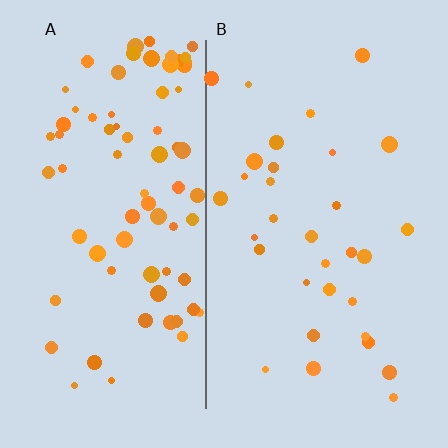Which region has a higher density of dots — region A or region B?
A (the left).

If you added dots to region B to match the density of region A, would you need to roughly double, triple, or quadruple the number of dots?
Approximately double.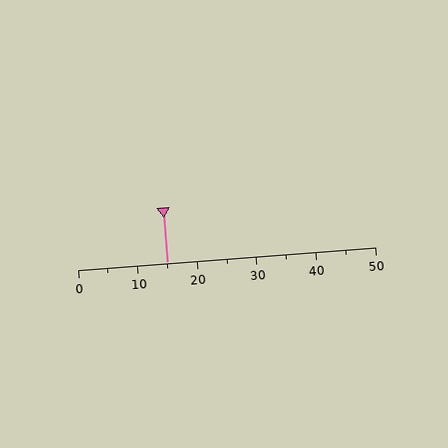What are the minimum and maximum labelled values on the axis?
The axis runs from 0 to 50.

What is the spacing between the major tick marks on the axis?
The major ticks are spaced 10 apart.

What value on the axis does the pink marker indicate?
The marker indicates approximately 15.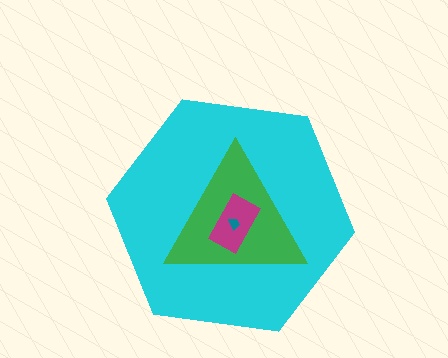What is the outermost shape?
The cyan hexagon.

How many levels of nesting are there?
4.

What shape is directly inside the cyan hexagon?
The green triangle.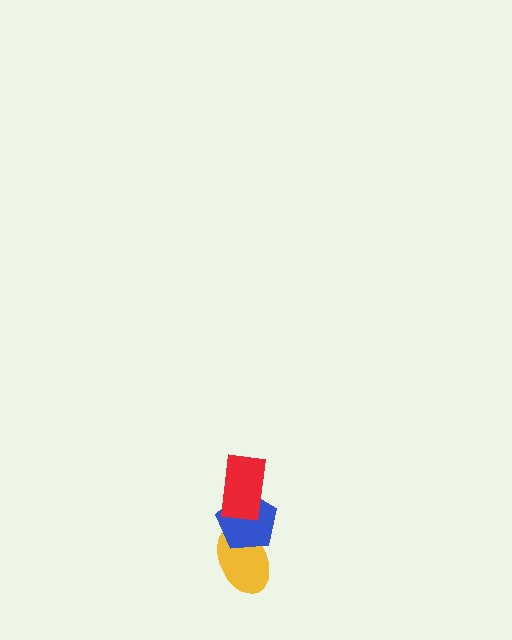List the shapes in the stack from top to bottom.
From top to bottom: the red rectangle, the blue pentagon, the yellow ellipse.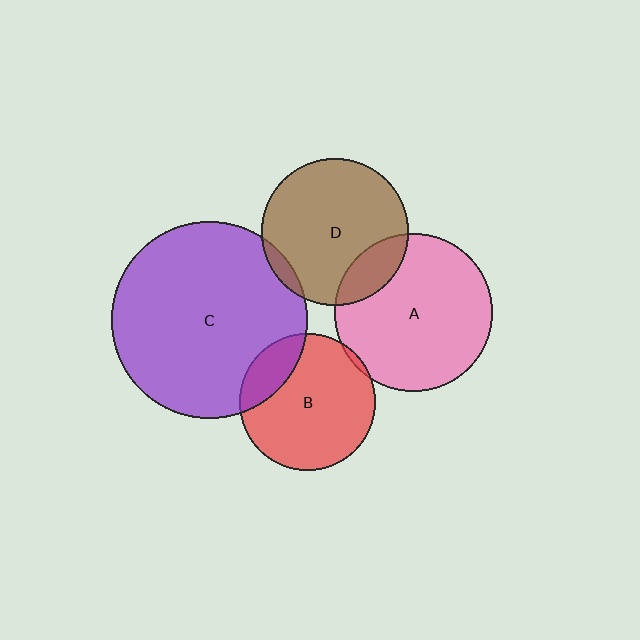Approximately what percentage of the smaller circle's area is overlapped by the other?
Approximately 5%.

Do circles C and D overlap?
Yes.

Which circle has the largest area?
Circle C (purple).